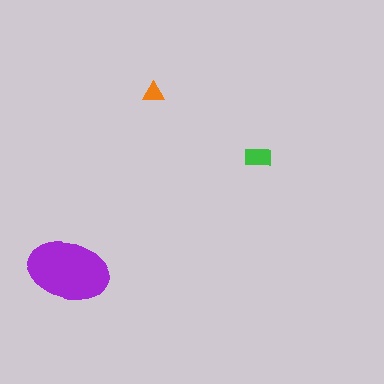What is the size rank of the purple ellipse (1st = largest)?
1st.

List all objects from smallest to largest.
The orange triangle, the green rectangle, the purple ellipse.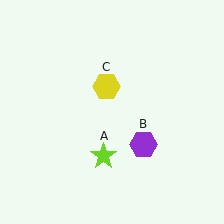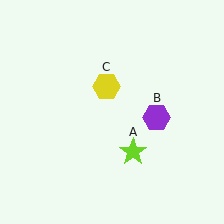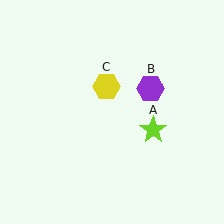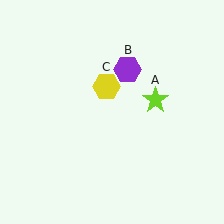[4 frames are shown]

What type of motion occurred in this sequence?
The lime star (object A), purple hexagon (object B) rotated counterclockwise around the center of the scene.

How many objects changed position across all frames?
2 objects changed position: lime star (object A), purple hexagon (object B).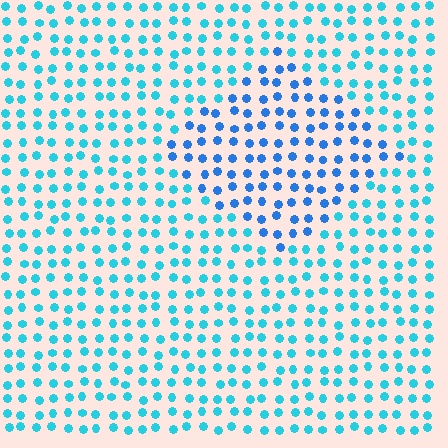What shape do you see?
I see a diamond.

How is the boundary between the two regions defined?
The boundary is defined purely by a slight shift in hue (about 28 degrees). Spacing, size, and orientation are identical on both sides.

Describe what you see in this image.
The image is filled with small cyan elements in a uniform arrangement. A diamond-shaped region is visible where the elements are tinted to a slightly different hue, forming a subtle color boundary.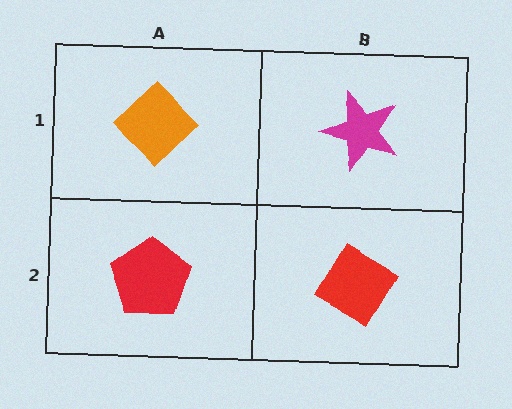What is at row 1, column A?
An orange diamond.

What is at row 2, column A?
A red pentagon.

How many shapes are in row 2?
2 shapes.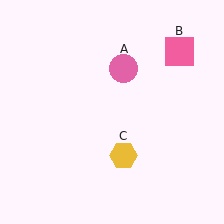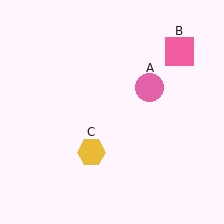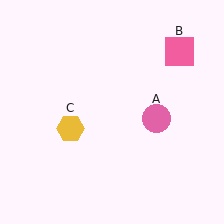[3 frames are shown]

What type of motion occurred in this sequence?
The pink circle (object A), yellow hexagon (object C) rotated clockwise around the center of the scene.